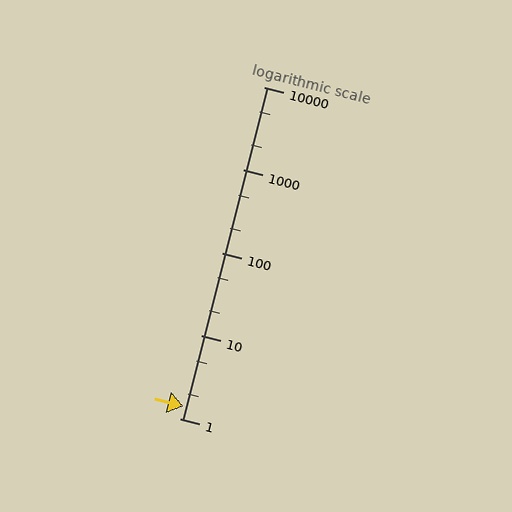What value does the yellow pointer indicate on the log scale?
The pointer indicates approximately 1.4.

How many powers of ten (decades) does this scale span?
The scale spans 4 decades, from 1 to 10000.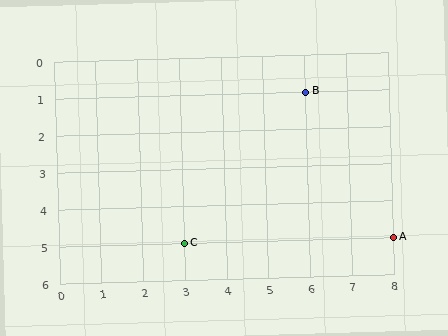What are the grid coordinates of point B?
Point B is at grid coordinates (6, 1).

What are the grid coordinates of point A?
Point A is at grid coordinates (8, 5).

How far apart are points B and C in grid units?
Points B and C are 3 columns and 4 rows apart (about 5.0 grid units diagonally).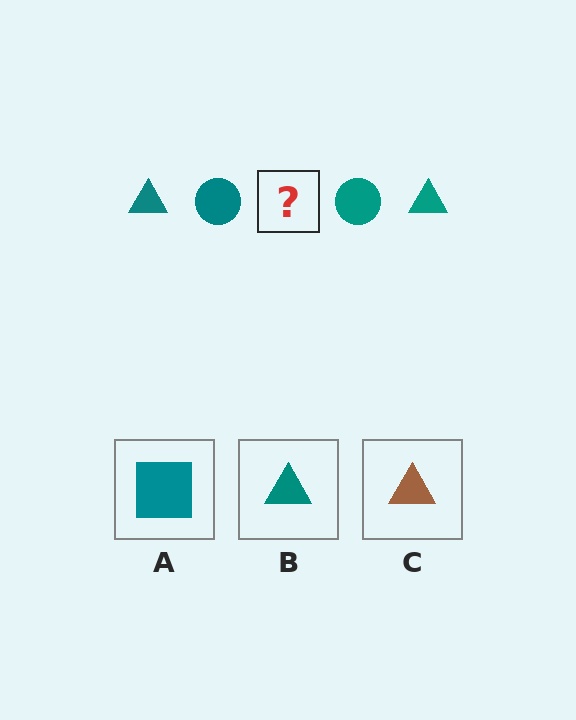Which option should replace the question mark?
Option B.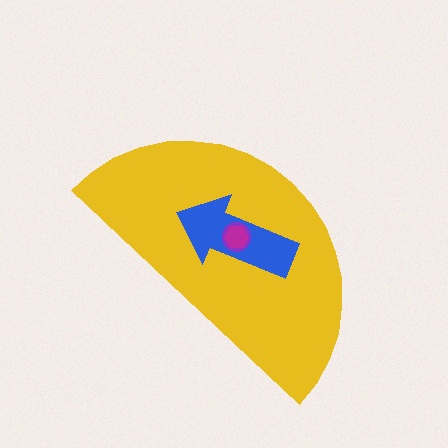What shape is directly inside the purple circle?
The magenta hexagon.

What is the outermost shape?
The yellow semicircle.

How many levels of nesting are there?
4.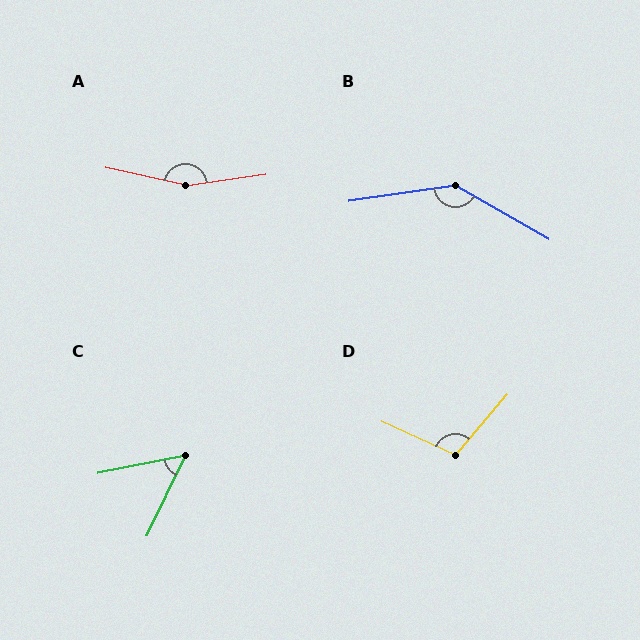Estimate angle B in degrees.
Approximately 142 degrees.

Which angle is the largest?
A, at approximately 159 degrees.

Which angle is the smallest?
C, at approximately 53 degrees.